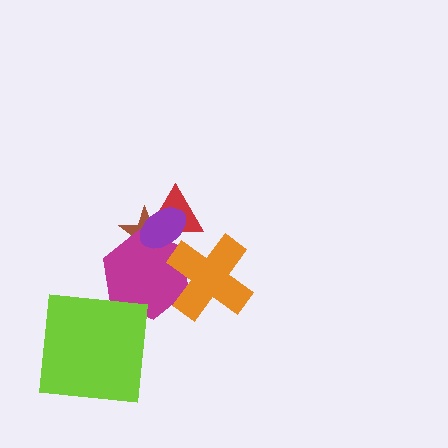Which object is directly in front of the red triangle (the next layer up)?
The magenta hexagon is directly in front of the red triangle.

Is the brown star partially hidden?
Yes, it is partially covered by another shape.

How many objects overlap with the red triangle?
3 objects overlap with the red triangle.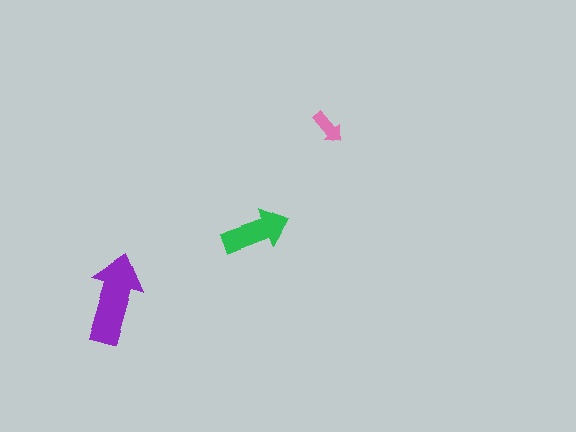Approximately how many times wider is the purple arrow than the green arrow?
About 1.5 times wider.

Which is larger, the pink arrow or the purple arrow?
The purple one.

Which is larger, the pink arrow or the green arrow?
The green one.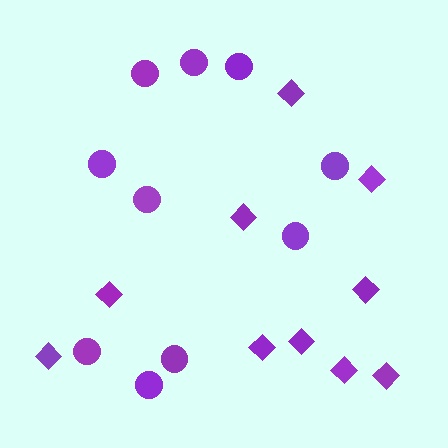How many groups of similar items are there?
There are 2 groups: one group of circles (10) and one group of diamonds (10).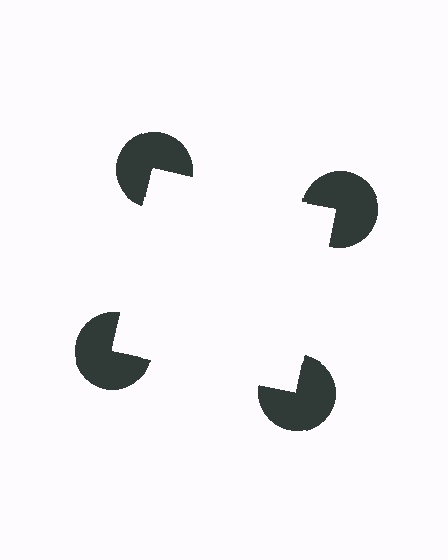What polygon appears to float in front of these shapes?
An illusory square — its edges are inferred from the aligned wedge cuts in the pac-man discs, not physically drawn.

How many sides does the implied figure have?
4 sides.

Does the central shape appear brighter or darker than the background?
It typically appears slightly brighter than the background, even though no actual brightness change is drawn.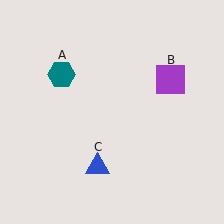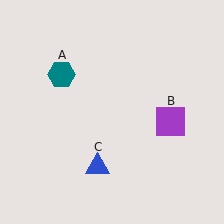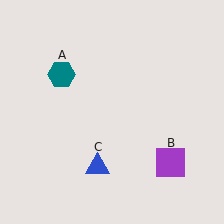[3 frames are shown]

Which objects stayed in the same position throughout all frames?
Teal hexagon (object A) and blue triangle (object C) remained stationary.